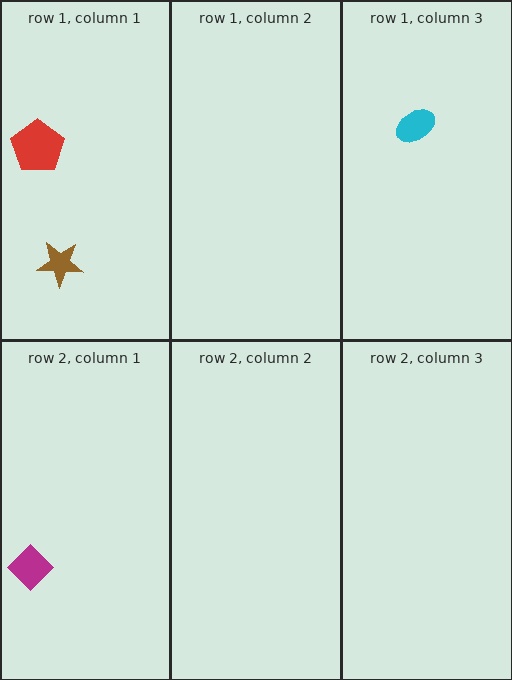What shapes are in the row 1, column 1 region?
The red pentagon, the brown star.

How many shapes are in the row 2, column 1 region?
1.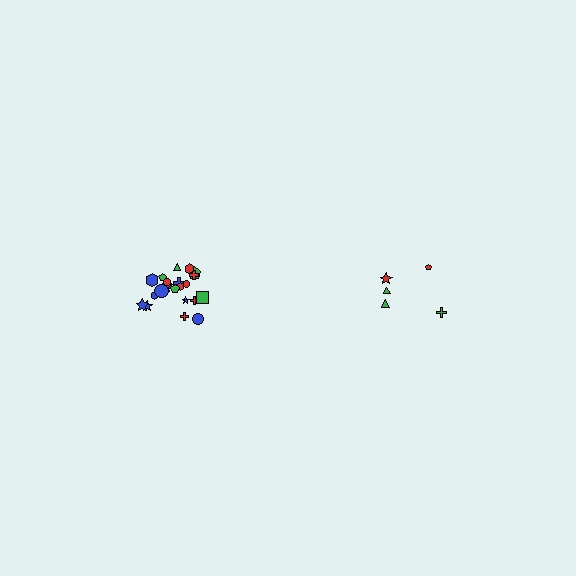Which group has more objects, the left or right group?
The left group.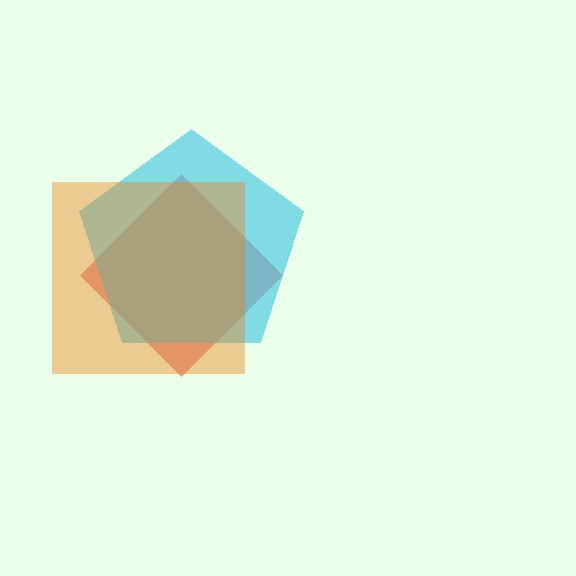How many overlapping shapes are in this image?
There are 3 overlapping shapes in the image.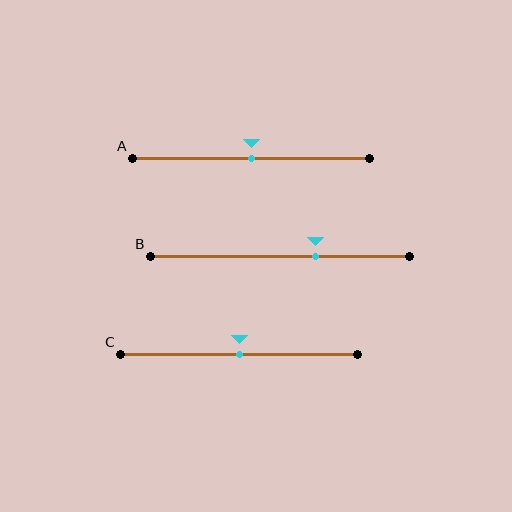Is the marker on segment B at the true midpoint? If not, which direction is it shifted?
No, the marker on segment B is shifted to the right by about 14% of the segment length.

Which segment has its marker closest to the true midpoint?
Segment A has its marker closest to the true midpoint.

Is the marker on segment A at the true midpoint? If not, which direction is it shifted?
Yes, the marker on segment A is at the true midpoint.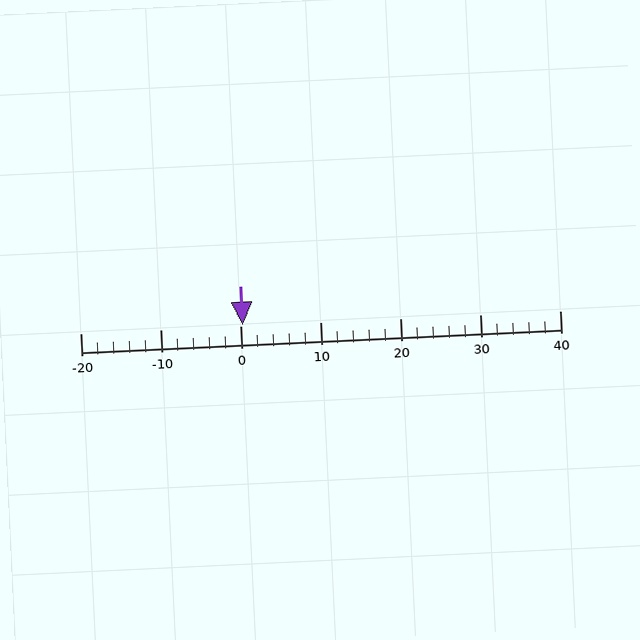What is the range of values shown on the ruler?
The ruler shows values from -20 to 40.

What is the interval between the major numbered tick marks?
The major tick marks are spaced 10 units apart.